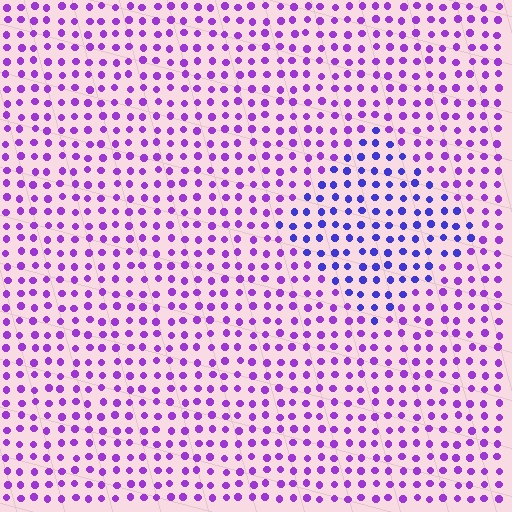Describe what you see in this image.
The image is filled with small purple elements in a uniform arrangement. A diamond-shaped region is visible where the elements are tinted to a slightly different hue, forming a subtle color boundary.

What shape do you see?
I see a diamond.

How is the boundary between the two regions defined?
The boundary is defined purely by a slight shift in hue (about 36 degrees). Spacing, size, and orientation are identical on both sides.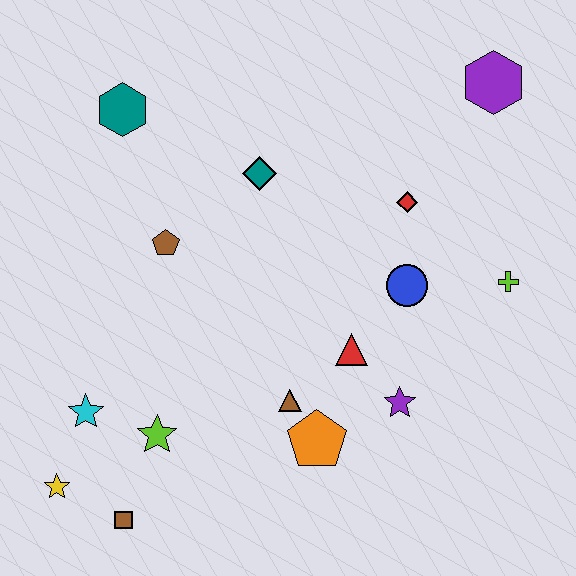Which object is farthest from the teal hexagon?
The lime cross is farthest from the teal hexagon.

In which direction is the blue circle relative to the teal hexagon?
The blue circle is to the right of the teal hexagon.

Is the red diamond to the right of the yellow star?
Yes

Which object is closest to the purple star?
The red triangle is closest to the purple star.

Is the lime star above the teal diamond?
No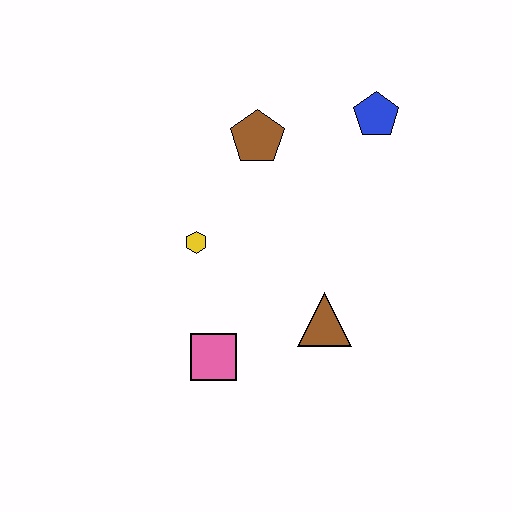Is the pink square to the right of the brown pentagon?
No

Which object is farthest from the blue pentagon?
The pink square is farthest from the blue pentagon.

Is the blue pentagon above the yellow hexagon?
Yes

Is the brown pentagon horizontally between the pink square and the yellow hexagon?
No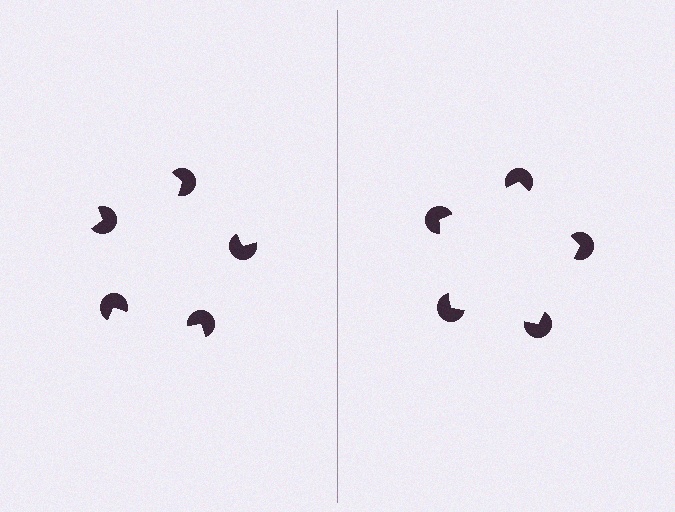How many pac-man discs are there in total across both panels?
10 — 5 on each side.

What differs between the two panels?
The pac-man discs are positioned identically on both sides; only the wedge orientations differ. On the right they align to a pentagon; on the left they are misaligned.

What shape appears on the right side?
An illusory pentagon.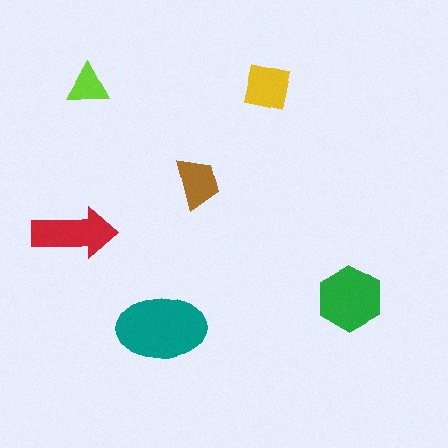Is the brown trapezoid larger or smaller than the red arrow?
Smaller.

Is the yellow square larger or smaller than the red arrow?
Smaller.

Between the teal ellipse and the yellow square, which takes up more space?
The teal ellipse.